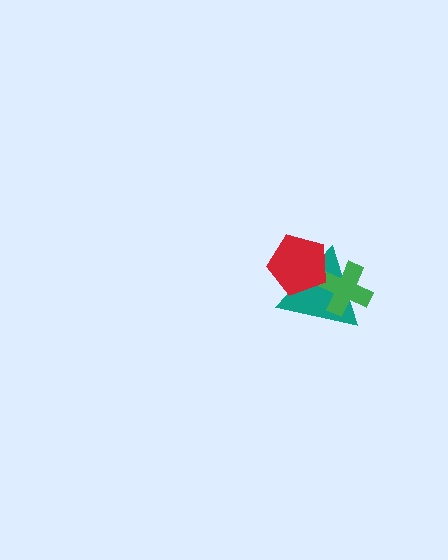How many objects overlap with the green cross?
2 objects overlap with the green cross.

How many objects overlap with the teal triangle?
2 objects overlap with the teal triangle.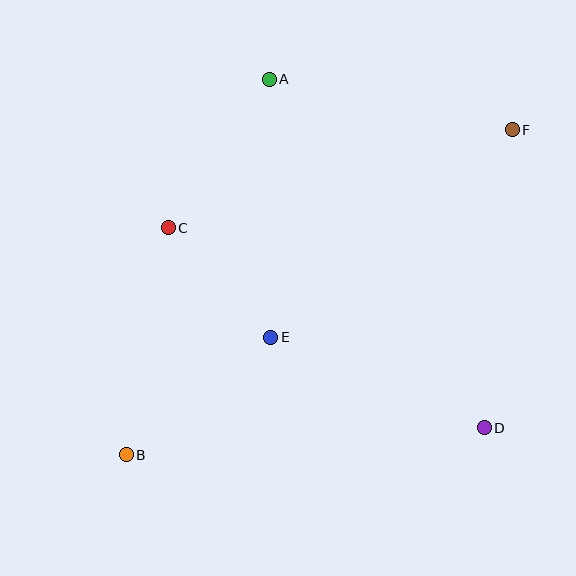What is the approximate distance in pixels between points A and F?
The distance between A and F is approximately 248 pixels.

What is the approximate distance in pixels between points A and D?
The distance between A and D is approximately 409 pixels.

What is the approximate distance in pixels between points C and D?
The distance between C and D is approximately 374 pixels.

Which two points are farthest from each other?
Points B and F are farthest from each other.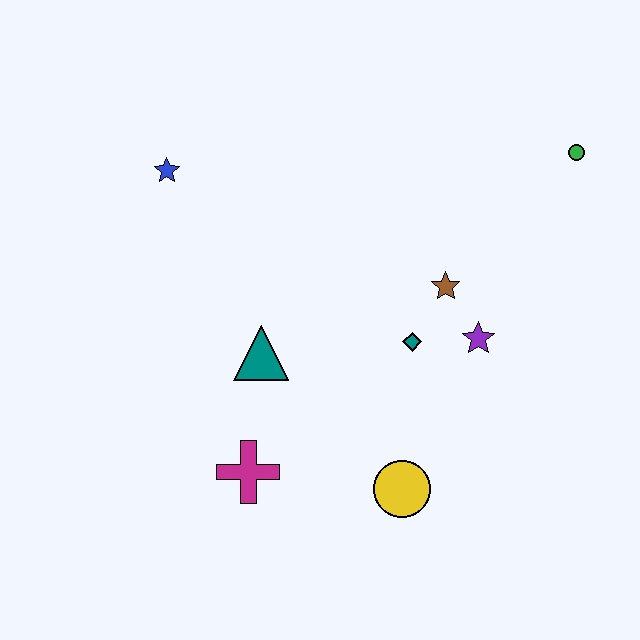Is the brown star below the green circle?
Yes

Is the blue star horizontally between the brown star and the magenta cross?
No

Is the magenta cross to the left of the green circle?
Yes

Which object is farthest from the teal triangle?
The green circle is farthest from the teal triangle.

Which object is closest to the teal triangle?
The magenta cross is closest to the teal triangle.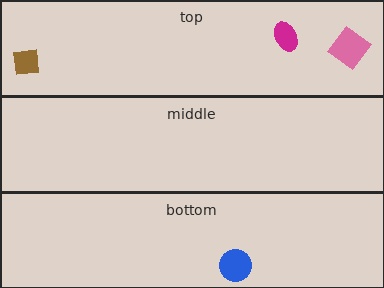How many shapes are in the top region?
3.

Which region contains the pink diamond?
The top region.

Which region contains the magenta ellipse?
The top region.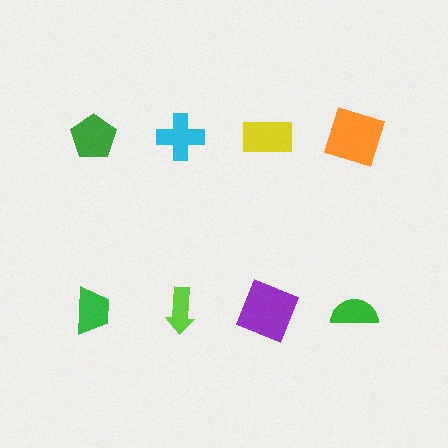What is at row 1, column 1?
A green pentagon.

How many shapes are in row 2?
4 shapes.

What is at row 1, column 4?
An orange square.